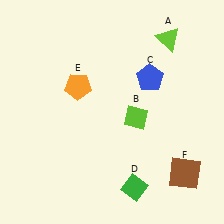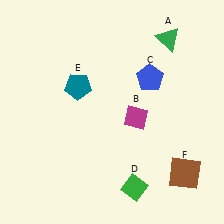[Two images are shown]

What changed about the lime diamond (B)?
In Image 1, B is lime. In Image 2, it changed to magenta.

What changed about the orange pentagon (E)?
In Image 1, E is orange. In Image 2, it changed to teal.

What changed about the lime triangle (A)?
In Image 1, A is lime. In Image 2, it changed to green.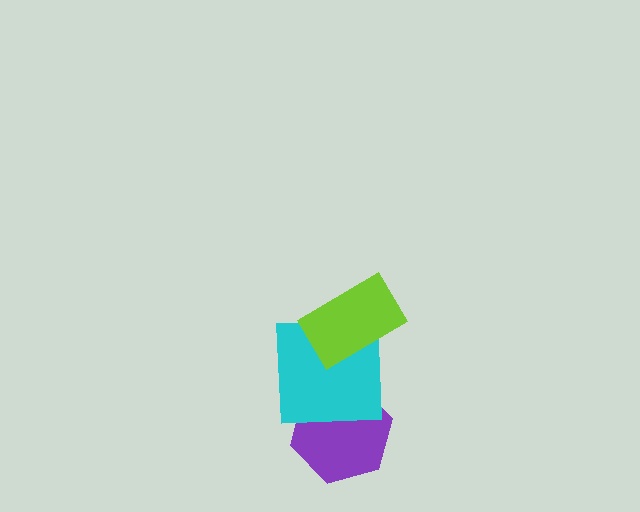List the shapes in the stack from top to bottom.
From top to bottom: the lime rectangle, the cyan square, the purple hexagon.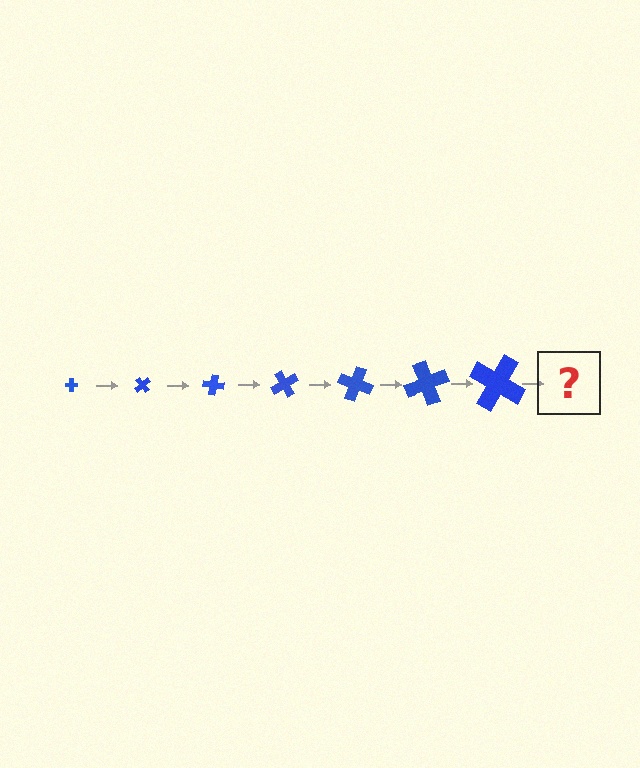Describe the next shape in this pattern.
It should be a cross, larger than the previous one and rotated 350 degrees from the start.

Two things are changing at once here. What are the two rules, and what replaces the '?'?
The two rules are that the cross grows larger each step and it rotates 50 degrees each step. The '?' should be a cross, larger than the previous one and rotated 350 degrees from the start.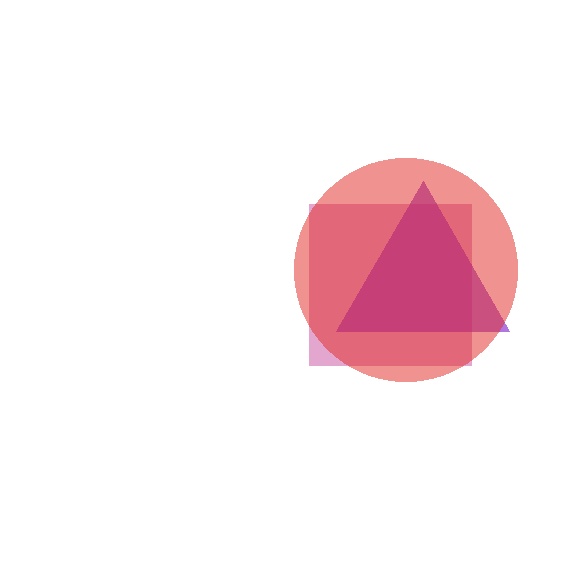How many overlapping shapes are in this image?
There are 3 overlapping shapes in the image.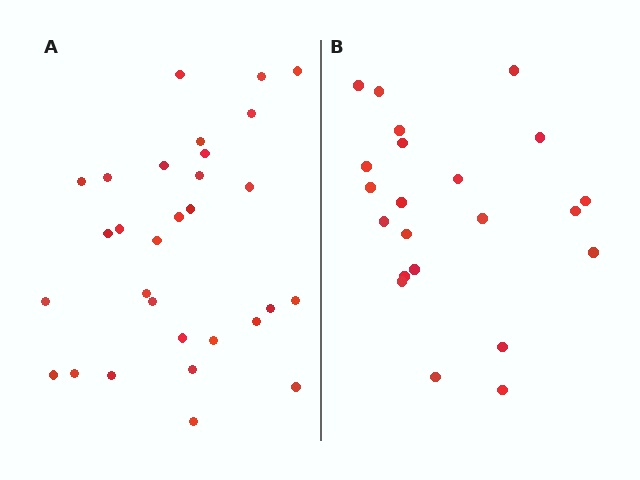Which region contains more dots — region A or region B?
Region A (the left region) has more dots.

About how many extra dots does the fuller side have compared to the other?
Region A has roughly 8 or so more dots than region B.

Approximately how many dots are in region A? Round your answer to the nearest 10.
About 30 dots.